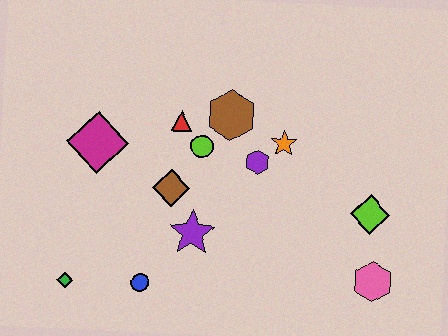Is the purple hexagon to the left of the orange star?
Yes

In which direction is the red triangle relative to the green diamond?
The red triangle is above the green diamond.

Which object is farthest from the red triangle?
The pink hexagon is farthest from the red triangle.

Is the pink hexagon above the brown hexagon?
No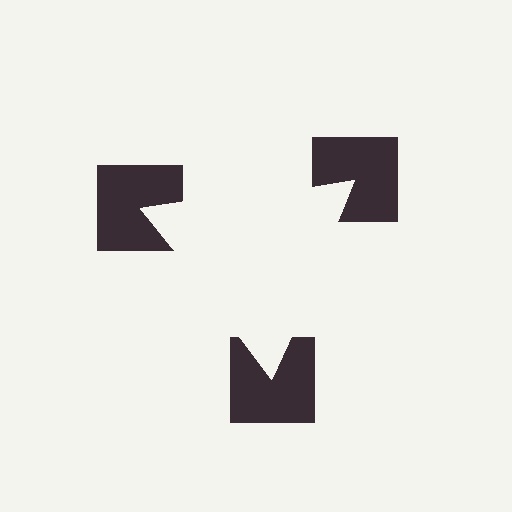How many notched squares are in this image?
There are 3 — one at each vertex of the illusory triangle.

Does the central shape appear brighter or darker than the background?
It typically appears slightly brighter than the background, even though no actual brightness change is drawn.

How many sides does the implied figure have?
3 sides.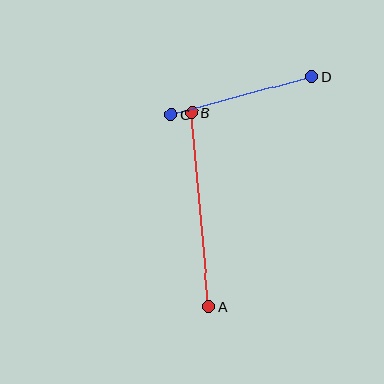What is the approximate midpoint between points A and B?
The midpoint is at approximately (200, 210) pixels.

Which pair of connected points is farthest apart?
Points A and B are farthest apart.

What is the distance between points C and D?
The distance is approximately 146 pixels.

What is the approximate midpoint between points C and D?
The midpoint is at approximately (241, 96) pixels.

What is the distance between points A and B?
The distance is approximately 195 pixels.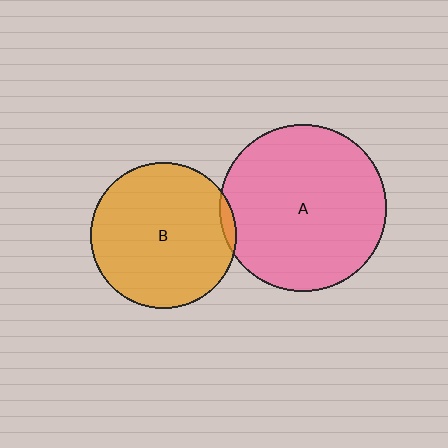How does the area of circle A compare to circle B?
Approximately 1.3 times.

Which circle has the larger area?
Circle A (pink).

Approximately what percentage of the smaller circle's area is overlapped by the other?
Approximately 5%.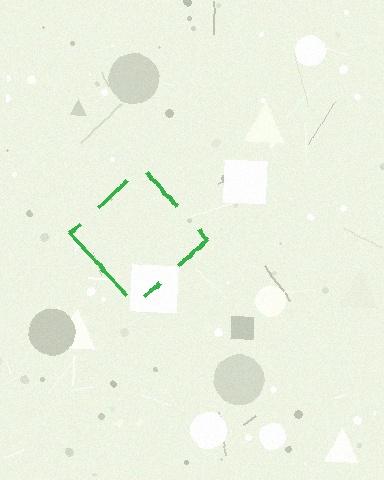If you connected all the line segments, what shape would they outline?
They would outline a diamond.